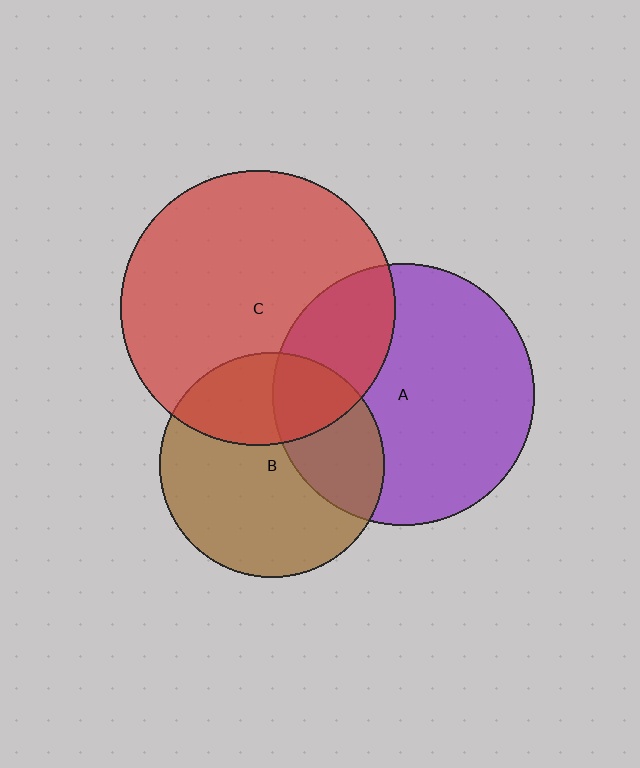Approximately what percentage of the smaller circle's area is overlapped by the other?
Approximately 30%.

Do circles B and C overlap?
Yes.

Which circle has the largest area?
Circle C (red).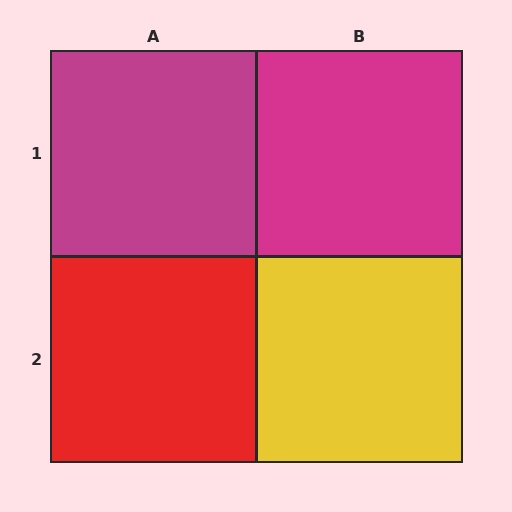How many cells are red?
1 cell is red.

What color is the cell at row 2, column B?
Yellow.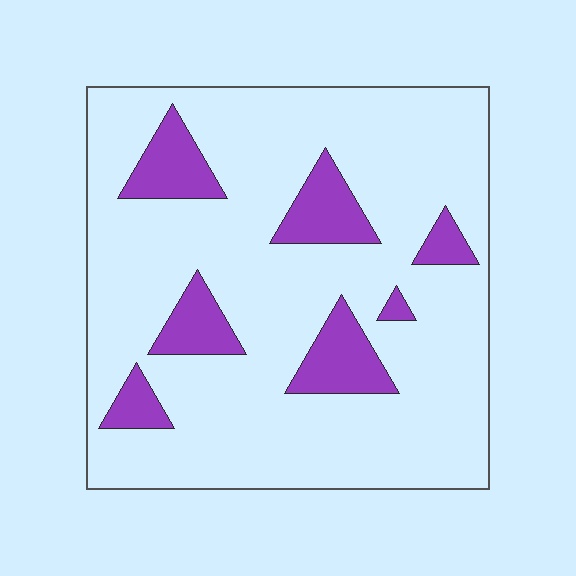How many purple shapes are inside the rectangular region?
7.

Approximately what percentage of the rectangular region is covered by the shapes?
Approximately 15%.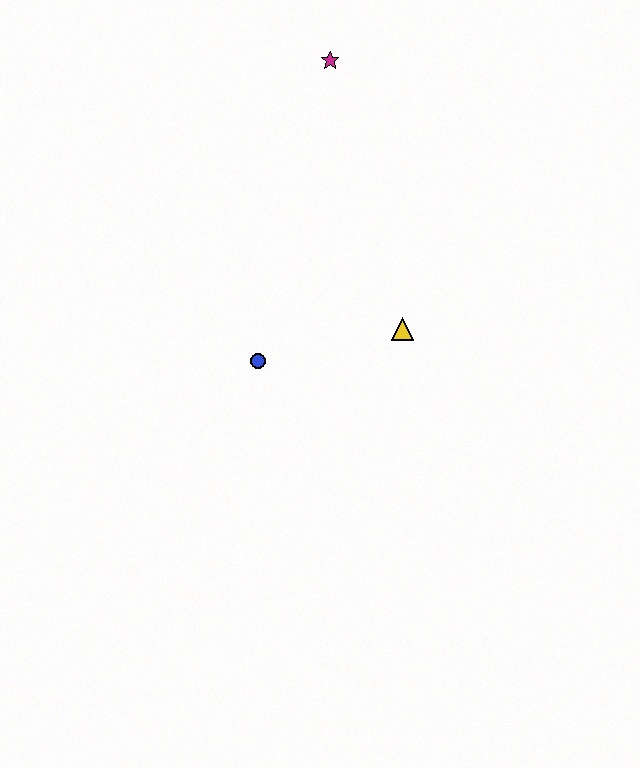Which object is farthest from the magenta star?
The blue circle is farthest from the magenta star.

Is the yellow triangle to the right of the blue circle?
Yes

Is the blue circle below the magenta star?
Yes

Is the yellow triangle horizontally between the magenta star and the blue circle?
No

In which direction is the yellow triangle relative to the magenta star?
The yellow triangle is below the magenta star.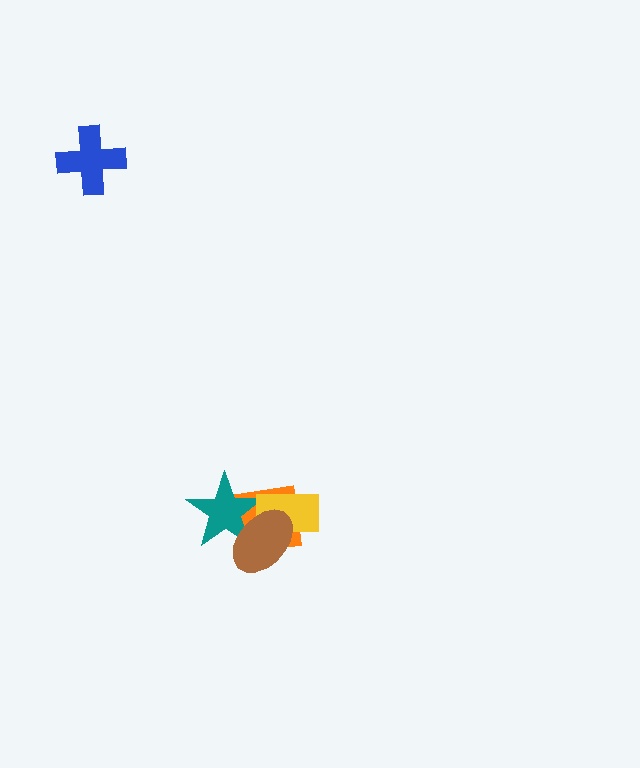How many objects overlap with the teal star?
3 objects overlap with the teal star.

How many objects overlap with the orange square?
3 objects overlap with the orange square.